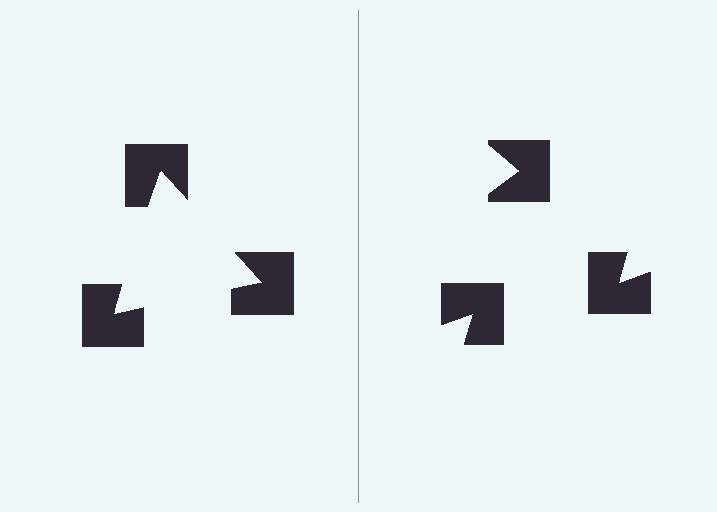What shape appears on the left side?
An illusory triangle.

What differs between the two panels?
The notched squares are positioned identically on both sides; only the wedge orientations differ. On the left they align to a triangle; on the right they are misaligned.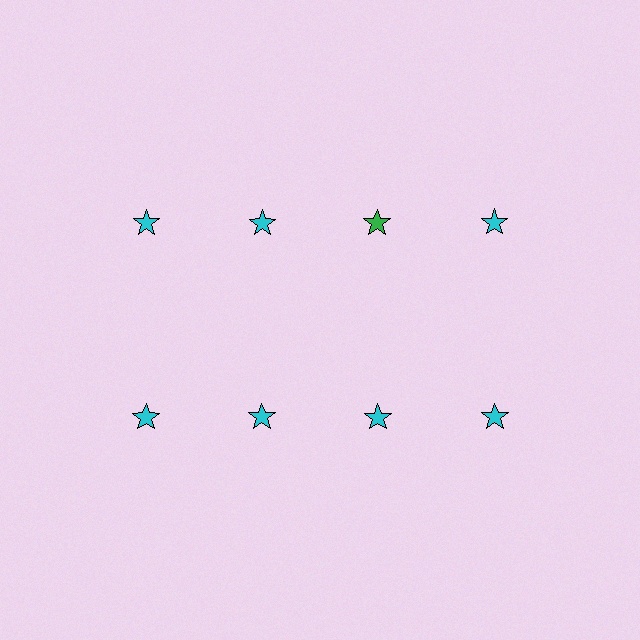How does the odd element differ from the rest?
It has a different color: green instead of cyan.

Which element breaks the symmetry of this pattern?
The green star in the top row, center column breaks the symmetry. All other shapes are cyan stars.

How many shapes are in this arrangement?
There are 8 shapes arranged in a grid pattern.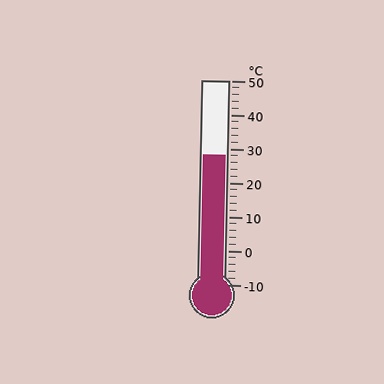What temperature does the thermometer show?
The thermometer shows approximately 28°C.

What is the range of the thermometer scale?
The thermometer scale ranges from -10°C to 50°C.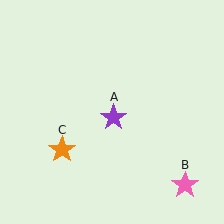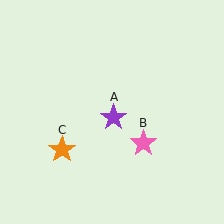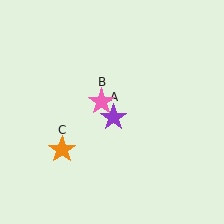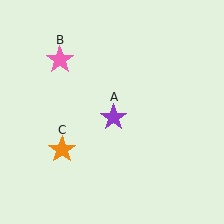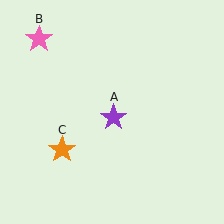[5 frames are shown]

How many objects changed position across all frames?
1 object changed position: pink star (object B).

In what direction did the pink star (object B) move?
The pink star (object B) moved up and to the left.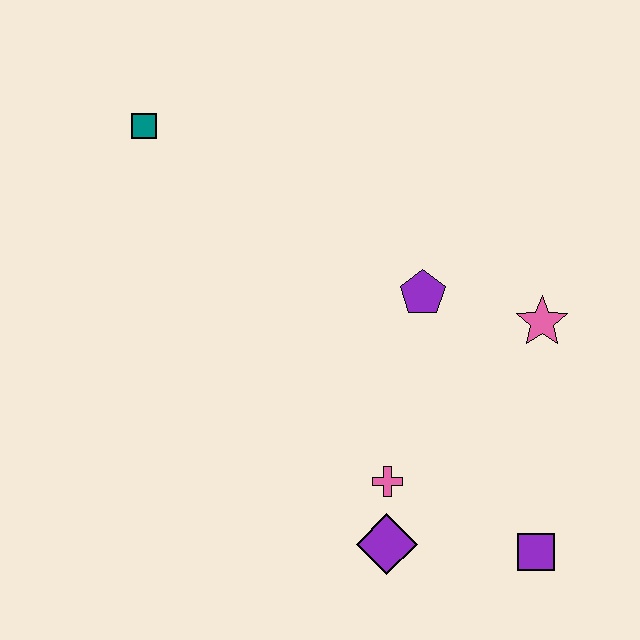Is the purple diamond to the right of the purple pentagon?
No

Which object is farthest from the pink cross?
The teal square is farthest from the pink cross.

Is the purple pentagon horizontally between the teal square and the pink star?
Yes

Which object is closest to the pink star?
The purple pentagon is closest to the pink star.